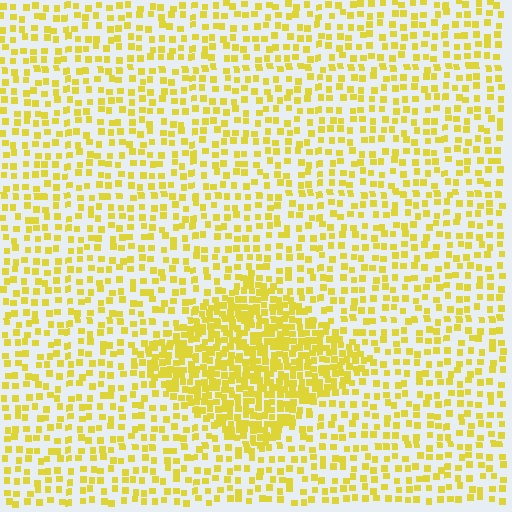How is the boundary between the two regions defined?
The boundary is defined by a change in element density (approximately 2.3x ratio). All elements are the same color, size, and shape.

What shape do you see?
I see a diamond.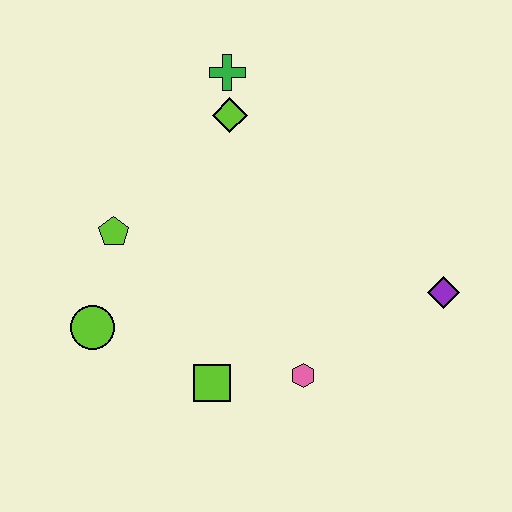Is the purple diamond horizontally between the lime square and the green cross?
No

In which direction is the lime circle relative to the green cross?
The lime circle is below the green cross.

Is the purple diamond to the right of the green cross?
Yes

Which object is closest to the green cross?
The lime diamond is closest to the green cross.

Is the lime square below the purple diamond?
Yes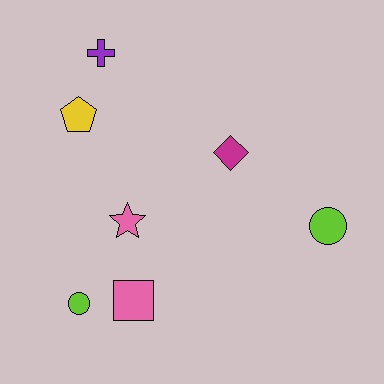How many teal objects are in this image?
There are no teal objects.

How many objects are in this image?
There are 7 objects.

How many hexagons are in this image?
There are no hexagons.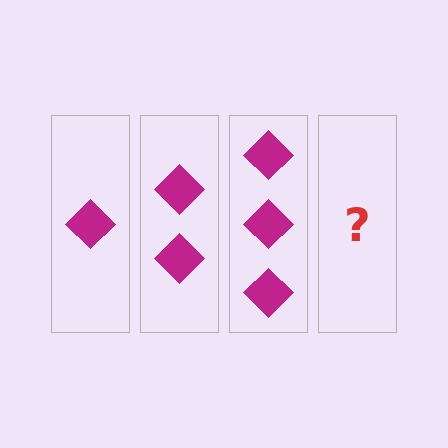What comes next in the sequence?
The next element should be 4 diamonds.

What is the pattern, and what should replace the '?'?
The pattern is that each step adds one more diamond. The '?' should be 4 diamonds.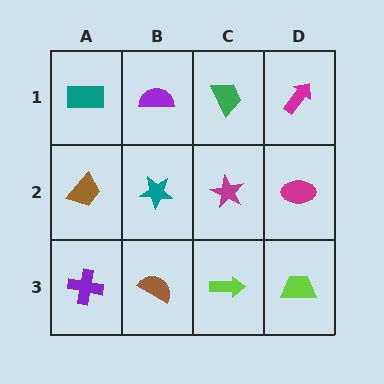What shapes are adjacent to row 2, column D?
A magenta arrow (row 1, column D), a lime trapezoid (row 3, column D), a magenta star (row 2, column C).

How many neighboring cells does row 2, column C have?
4.